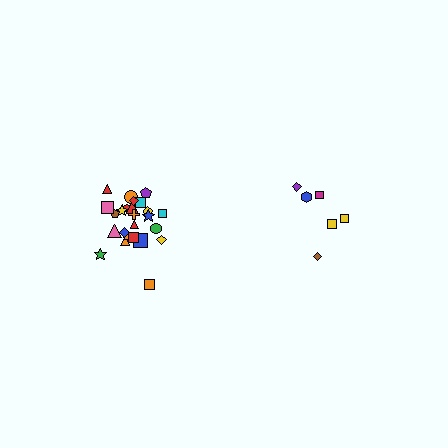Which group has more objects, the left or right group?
The left group.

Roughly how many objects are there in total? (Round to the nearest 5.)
Roughly 30 objects in total.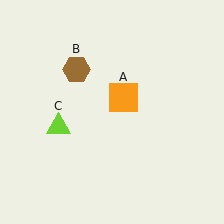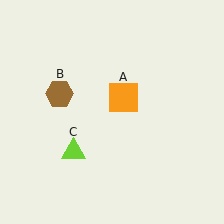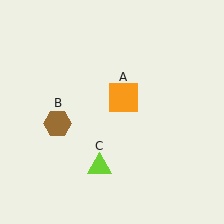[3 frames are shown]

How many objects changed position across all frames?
2 objects changed position: brown hexagon (object B), lime triangle (object C).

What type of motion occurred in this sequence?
The brown hexagon (object B), lime triangle (object C) rotated counterclockwise around the center of the scene.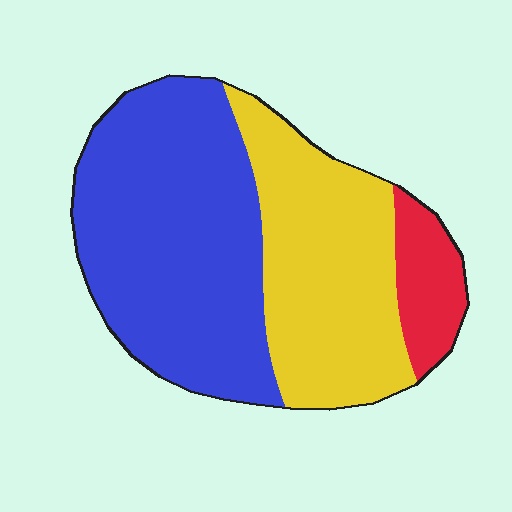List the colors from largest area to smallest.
From largest to smallest: blue, yellow, red.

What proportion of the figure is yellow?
Yellow covers 38% of the figure.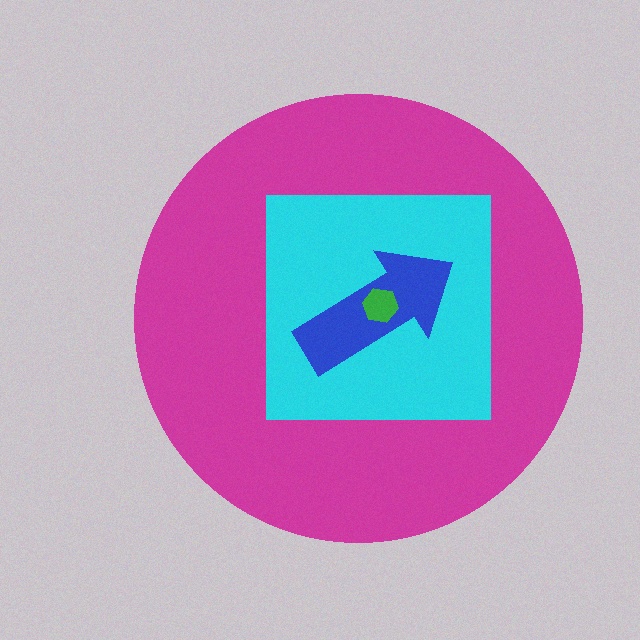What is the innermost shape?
The green hexagon.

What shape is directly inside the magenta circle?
The cyan square.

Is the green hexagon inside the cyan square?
Yes.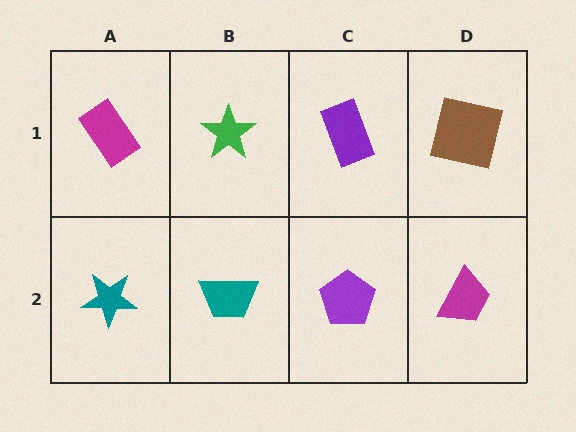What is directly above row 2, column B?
A green star.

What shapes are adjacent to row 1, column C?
A purple pentagon (row 2, column C), a green star (row 1, column B), a brown square (row 1, column D).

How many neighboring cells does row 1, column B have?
3.